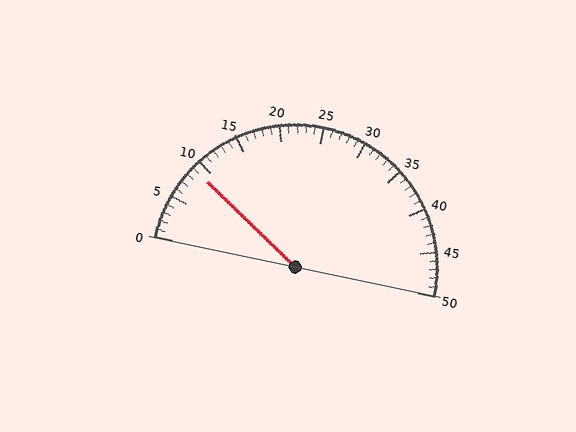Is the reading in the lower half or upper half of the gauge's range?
The reading is in the lower half of the range (0 to 50).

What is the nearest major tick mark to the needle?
The nearest major tick mark is 10.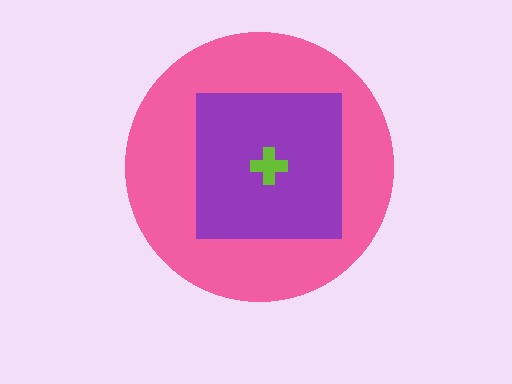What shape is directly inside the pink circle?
The purple square.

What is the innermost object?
The lime cross.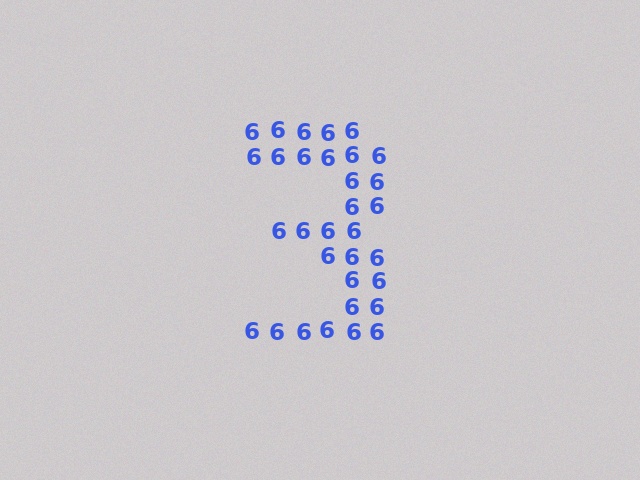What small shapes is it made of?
It is made of small digit 6's.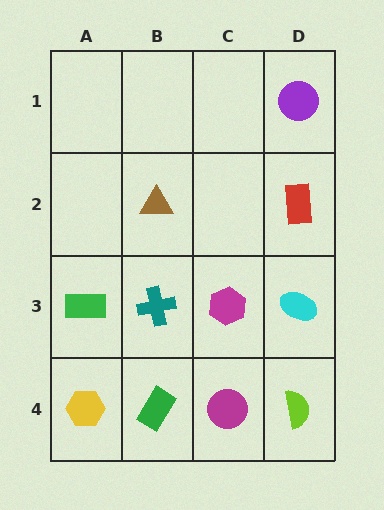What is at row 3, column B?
A teal cross.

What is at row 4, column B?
A green rectangle.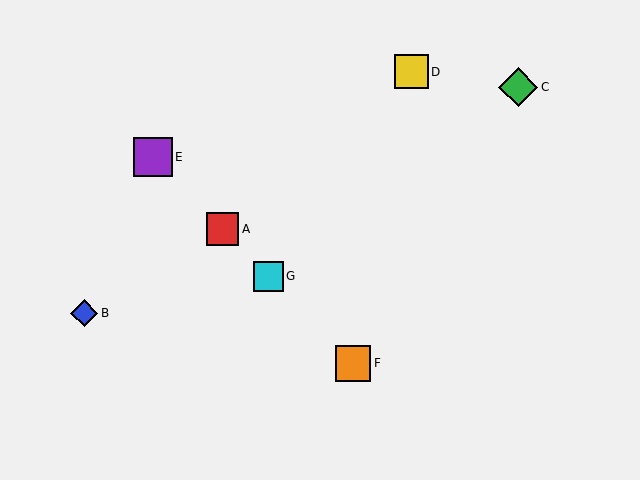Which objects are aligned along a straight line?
Objects A, E, F, G are aligned along a straight line.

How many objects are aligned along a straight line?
4 objects (A, E, F, G) are aligned along a straight line.